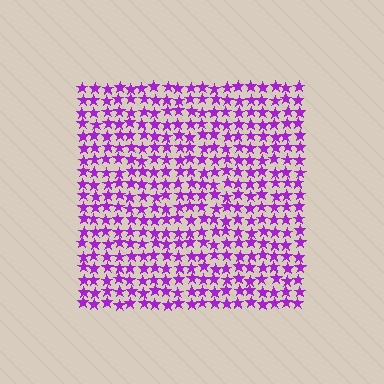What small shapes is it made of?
It is made of small stars.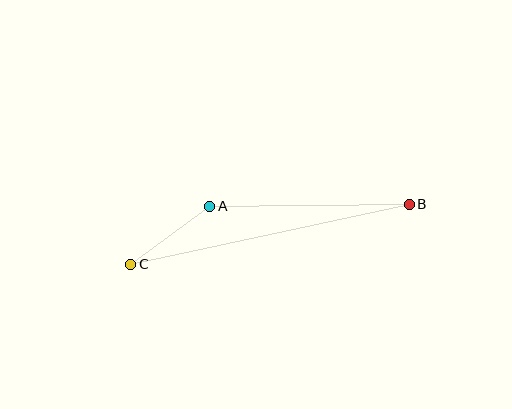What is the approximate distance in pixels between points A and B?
The distance between A and B is approximately 199 pixels.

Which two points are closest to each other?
Points A and C are closest to each other.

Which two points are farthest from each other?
Points B and C are farthest from each other.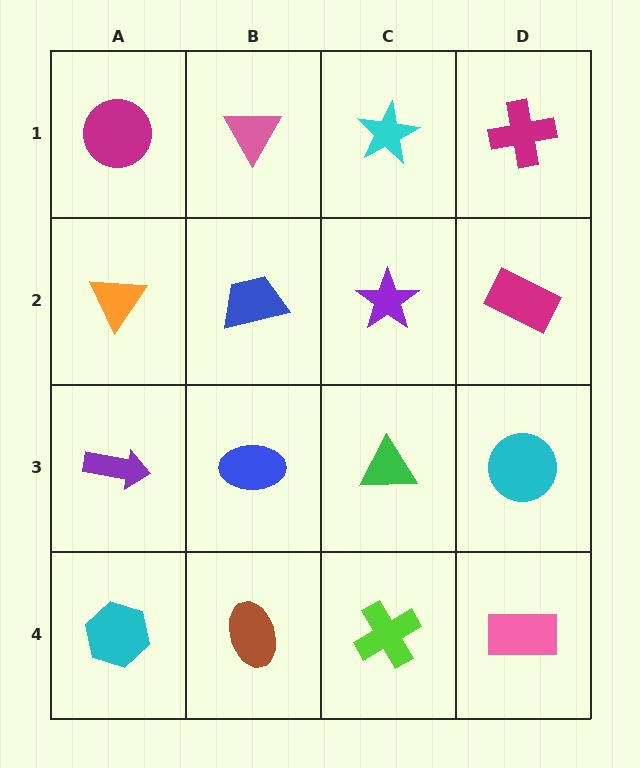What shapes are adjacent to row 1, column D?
A magenta rectangle (row 2, column D), a cyan star (row 1, column C).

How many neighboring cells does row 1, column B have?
3.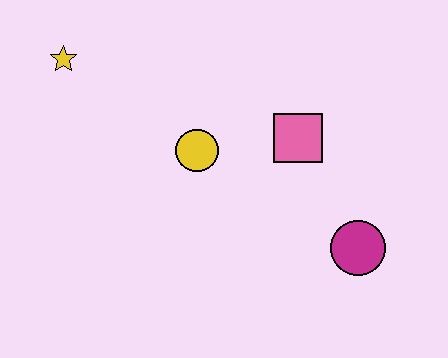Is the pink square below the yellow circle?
No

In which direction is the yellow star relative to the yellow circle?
The yellow star is to the left of the yellow circle.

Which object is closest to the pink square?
The yellow circle is closest to the pink square.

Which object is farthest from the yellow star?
The magenta circle is farthest from the yellow star.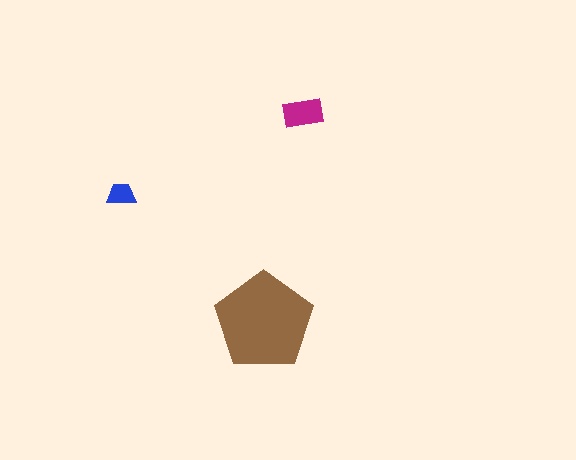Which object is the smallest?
The blue trapezoid.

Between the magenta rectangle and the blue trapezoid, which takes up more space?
The magenta rectangle.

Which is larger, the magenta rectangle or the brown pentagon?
The brown pentagon.